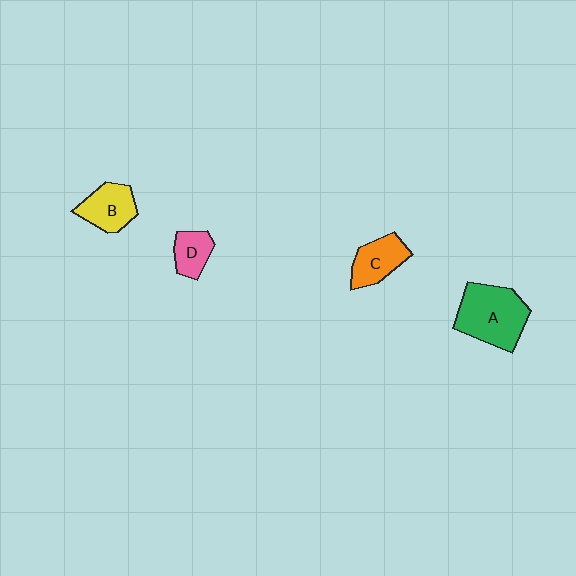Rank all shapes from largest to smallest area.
From largest to smallest: A (green), B (yellow), C (orange), D (pink).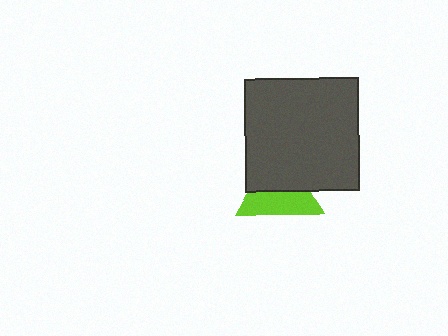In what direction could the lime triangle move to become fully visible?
The lime triangle could move down. That would shift it out from behind the dark gray square entirely.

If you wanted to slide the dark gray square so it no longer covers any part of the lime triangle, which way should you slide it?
Slide it up — that is the most direct way to separate the two shapes.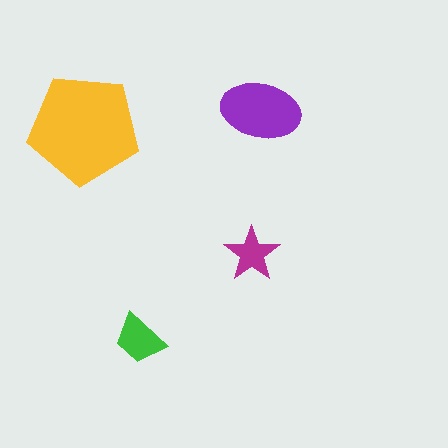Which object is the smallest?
The magenta star.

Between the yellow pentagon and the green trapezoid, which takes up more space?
The yellow pentagon.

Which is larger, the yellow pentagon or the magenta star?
The yellow pentagon.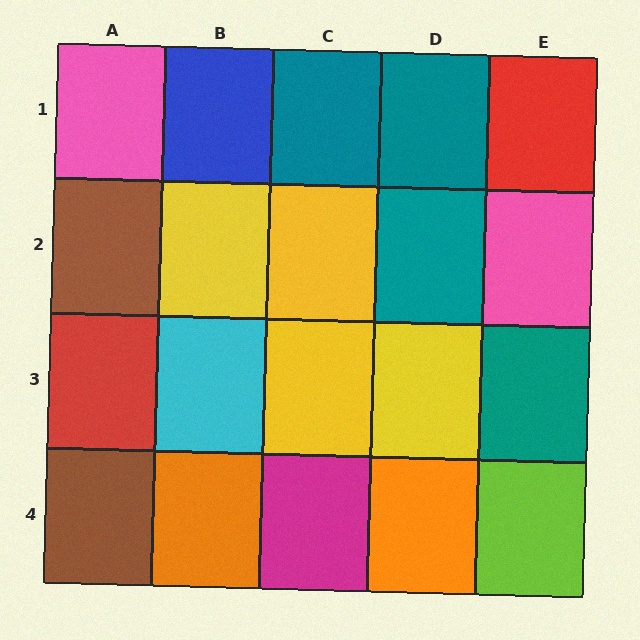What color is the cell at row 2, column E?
Pink.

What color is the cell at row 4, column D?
Orange.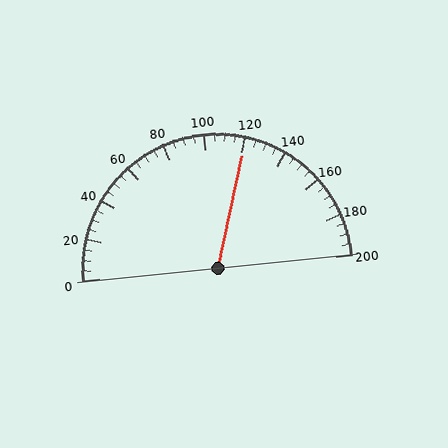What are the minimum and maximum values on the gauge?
The gauge ranges from 0 to 200.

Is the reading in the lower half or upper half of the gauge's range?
The reading is in the upper half of the range (0 to 200).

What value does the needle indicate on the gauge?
The needle indicates approximately 120.